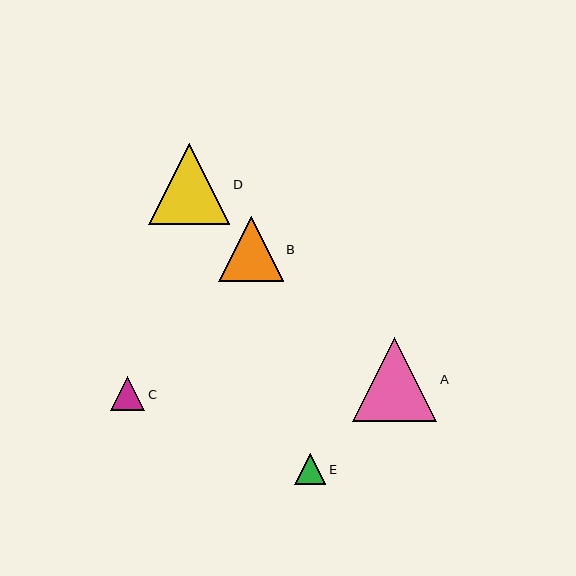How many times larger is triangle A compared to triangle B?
Triangle A is approximately 1.3 times the size of triangle B.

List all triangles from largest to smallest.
From largest to smallest: A, D, B, C, E.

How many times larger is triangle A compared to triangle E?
Triangle A is approximately 2.7 times the size of triangle E.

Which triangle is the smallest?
Triangle E is the smallest with a size of approximately 31 pixels.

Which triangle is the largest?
Triangle A is the largest with a size of approximately 84 pixels.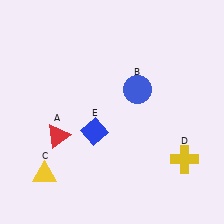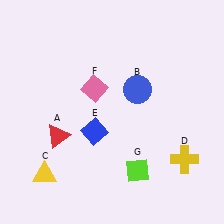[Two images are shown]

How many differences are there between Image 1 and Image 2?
There are 2 differences between the two images.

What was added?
A pink diamond (F), a lime diamond (G) were added in Image 2.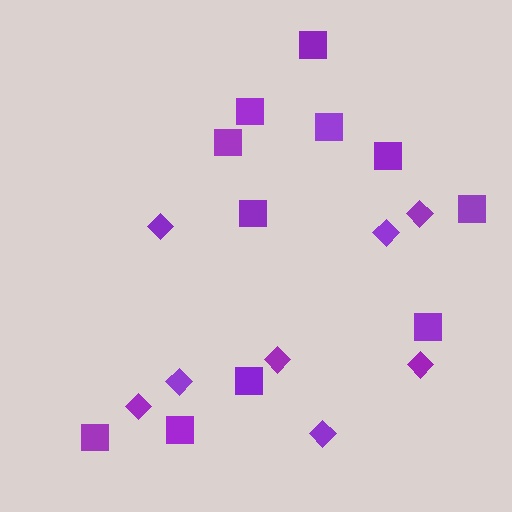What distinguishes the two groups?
There are 2 groups: one group of diamonds (8) and one group of squares (11).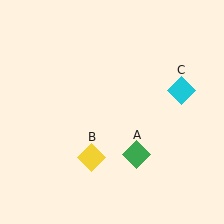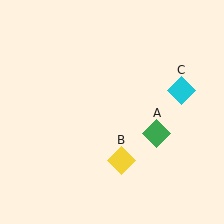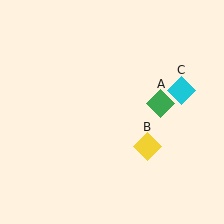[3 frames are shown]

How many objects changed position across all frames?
2 objects changed position: green diamond (object A), yellow diamond (object B).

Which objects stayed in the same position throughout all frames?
Cyan diamond (object C) remained stationary.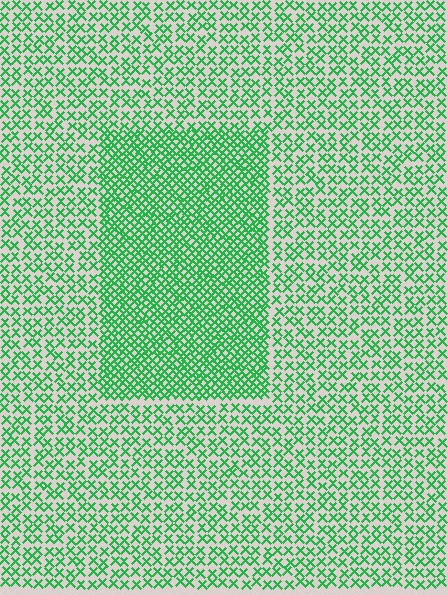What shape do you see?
I see a rectangle.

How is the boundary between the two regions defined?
The boundary is defined by a change in element density (approximately 2.0x ratio). All elements are the same color, size, and shape.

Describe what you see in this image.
The image contains small green elements arranged at two different densities. A rectangle-shaped region is visible where the elements are more densely packed than the surrounding area.